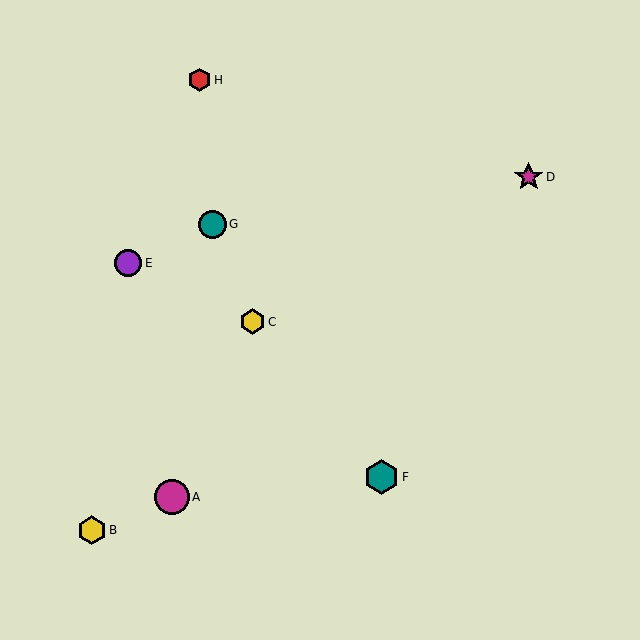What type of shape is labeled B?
Shape B is a yellow hexagon.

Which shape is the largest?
The teal hexagon (labeled F) is the largest.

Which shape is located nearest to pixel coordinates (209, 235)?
The teal circle (labeled G) at (212, 224) is nearest to that location.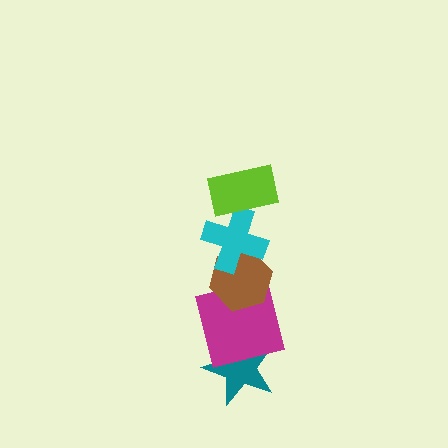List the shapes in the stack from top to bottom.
From top to bottom: the lime rectangle, the cyan cross, the brown hexagon, the magenta square, the teal star.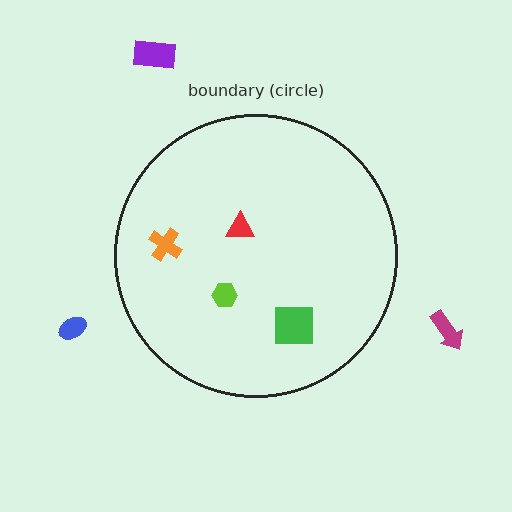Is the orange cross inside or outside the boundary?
Inside.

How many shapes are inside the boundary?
4 inside, 3 outside.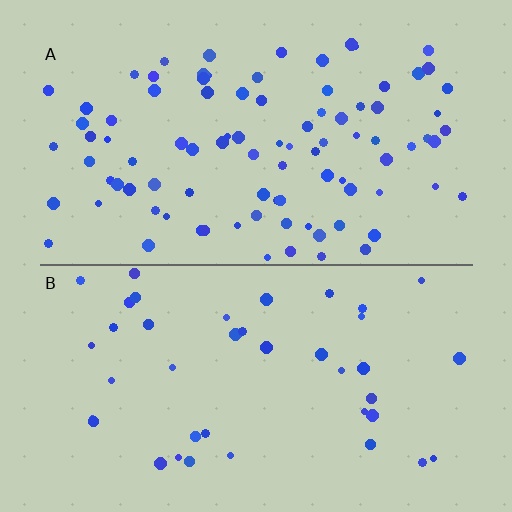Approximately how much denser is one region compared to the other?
Approximately 2.3× — region A over region B.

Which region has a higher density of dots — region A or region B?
A (the top).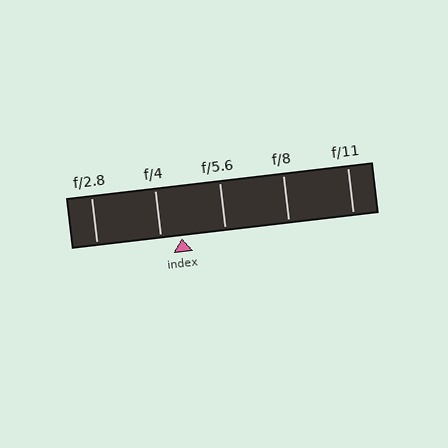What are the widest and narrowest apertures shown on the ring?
The widest aperture shown is f/2.8 and the narrowest is f/11.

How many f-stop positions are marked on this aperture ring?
There are 5 f-stop positions marked.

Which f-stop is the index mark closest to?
The index mark is closest to f/4.